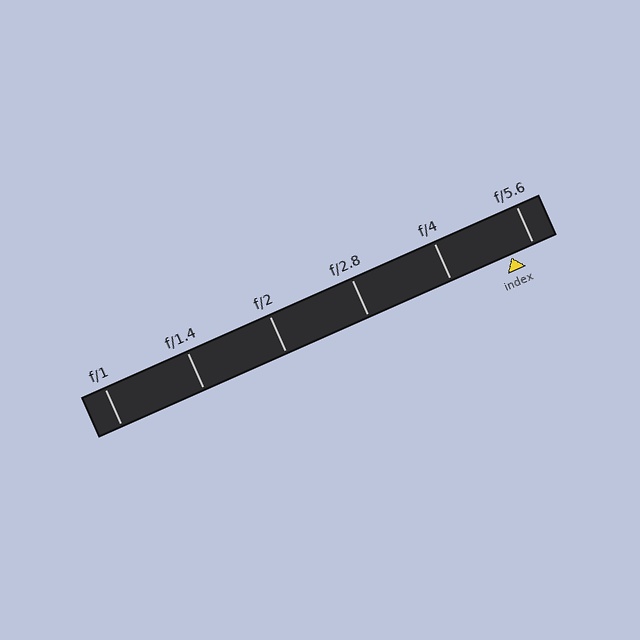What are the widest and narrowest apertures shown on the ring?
The widest aperture shown is f/1 and the narrowest is f/5.6.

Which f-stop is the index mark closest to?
The index mark is closest to f/5.6.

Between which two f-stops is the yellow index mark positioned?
The index mark is between f/4 and f/5.6.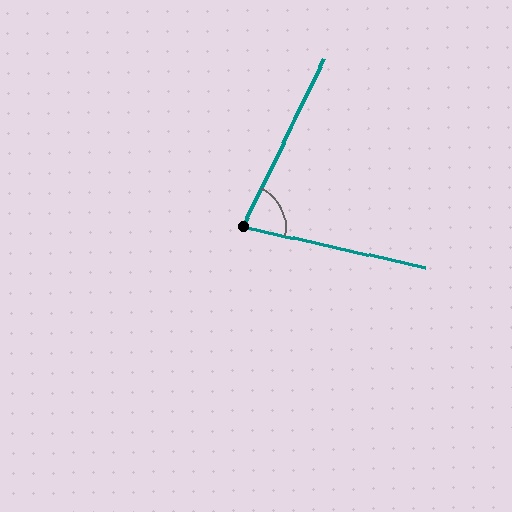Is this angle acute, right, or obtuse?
It is acute.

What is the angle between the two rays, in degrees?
Approximately 77 degrees.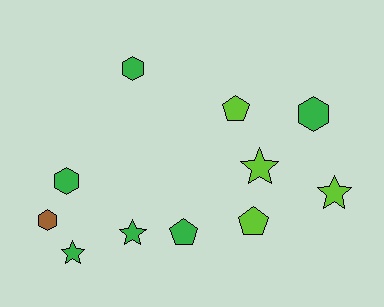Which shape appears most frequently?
Hexagon, with 4 objects.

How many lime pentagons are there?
There are 2 lime pentagons.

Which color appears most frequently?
Green, with 6 objects.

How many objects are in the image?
There are 11 objects.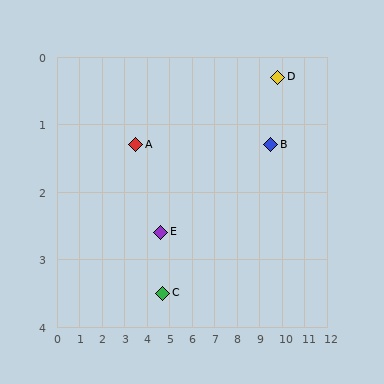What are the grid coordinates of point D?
Point D is at approximately (9.8, 0.3).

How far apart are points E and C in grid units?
Points E and C are about 0.9 grid units apart.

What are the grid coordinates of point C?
Point C is at approximately (4.7, 3.5).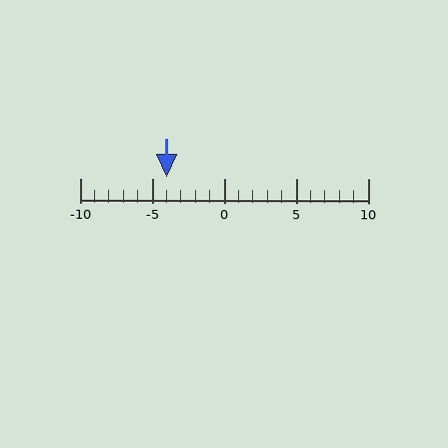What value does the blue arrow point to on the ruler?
The blue arrow points to approximately -4.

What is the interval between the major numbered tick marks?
The major tick marks are spaced 5 units apart.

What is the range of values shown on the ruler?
The ruler shows values from -10 to 10.